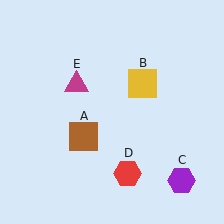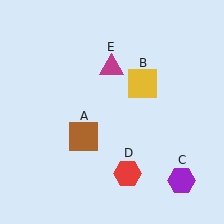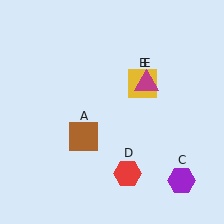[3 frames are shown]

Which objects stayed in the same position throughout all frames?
Brown square (object A) and yellow square (object B) and purple hexagon (object C) and red hexagon (object D) remained stationary.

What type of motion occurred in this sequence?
The magenta triangle (object E) rotated clockwise around the center of the scene.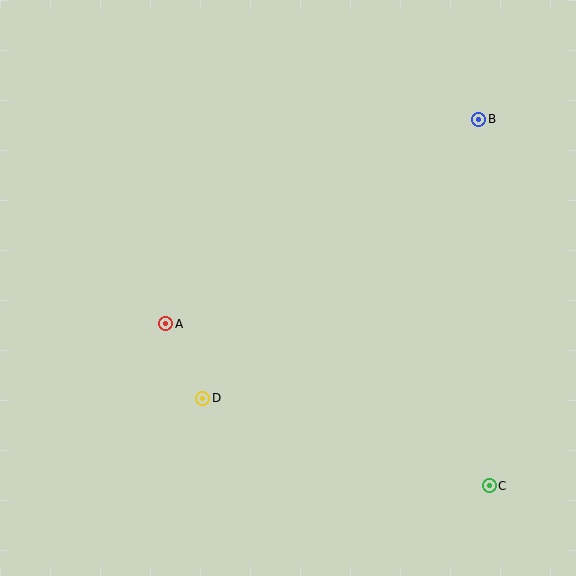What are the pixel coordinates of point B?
Point B is at (479, 119).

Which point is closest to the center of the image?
Point A at (166, 324) is closest to the center.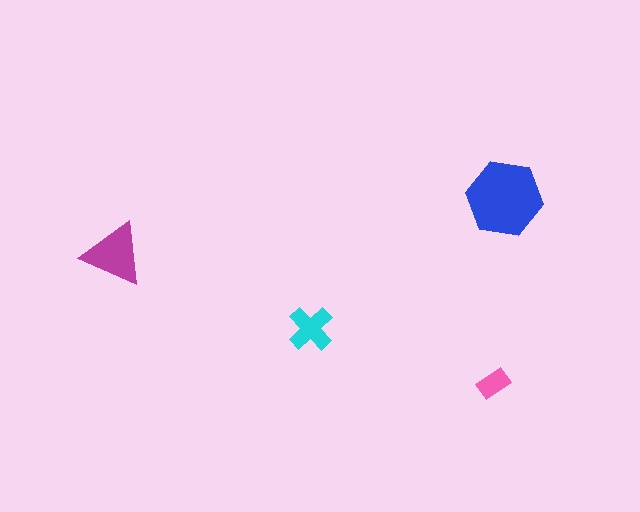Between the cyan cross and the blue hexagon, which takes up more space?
The blue hexagon.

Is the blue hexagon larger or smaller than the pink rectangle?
Larger.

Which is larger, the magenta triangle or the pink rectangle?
The magenta triangle.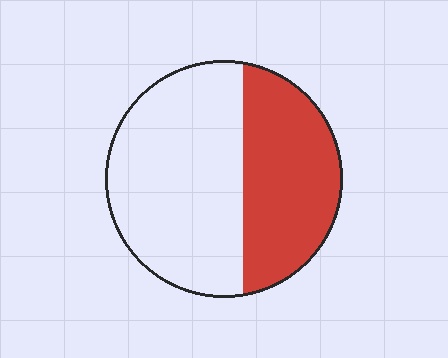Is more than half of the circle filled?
No.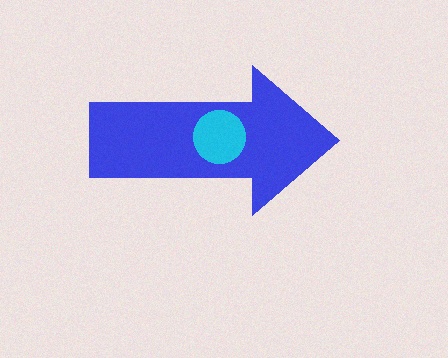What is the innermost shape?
The cyan circle.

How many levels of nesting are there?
2.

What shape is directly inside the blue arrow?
The cyan circle.